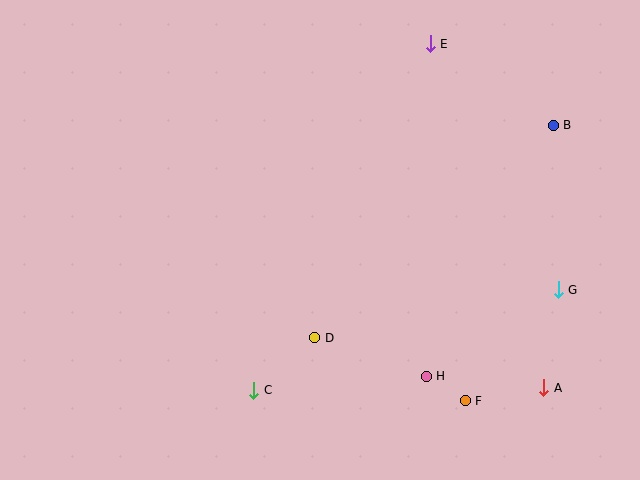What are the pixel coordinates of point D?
Point D is at (315, 338).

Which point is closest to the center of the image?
Point D at (315, 338) is closest to the center.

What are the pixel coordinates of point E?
Point E is at (430, 44).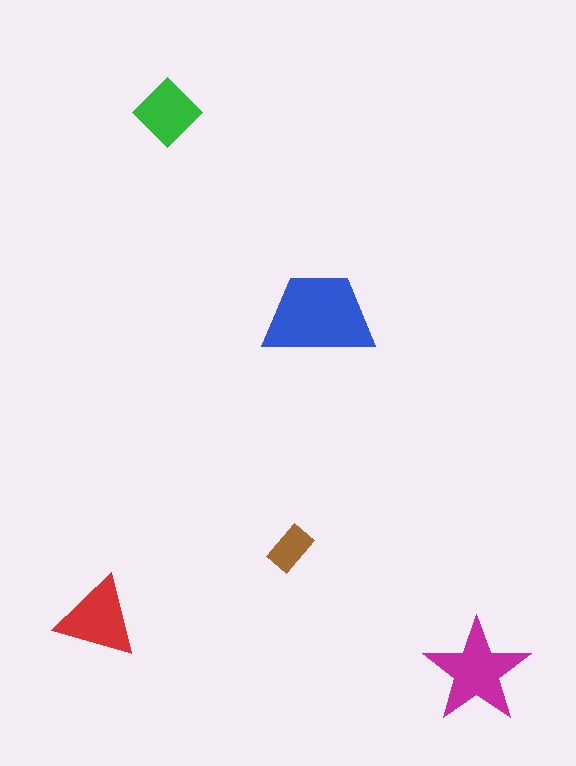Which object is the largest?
The blue trapezoid.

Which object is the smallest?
The brown rectangle.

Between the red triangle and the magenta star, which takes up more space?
The magenta star.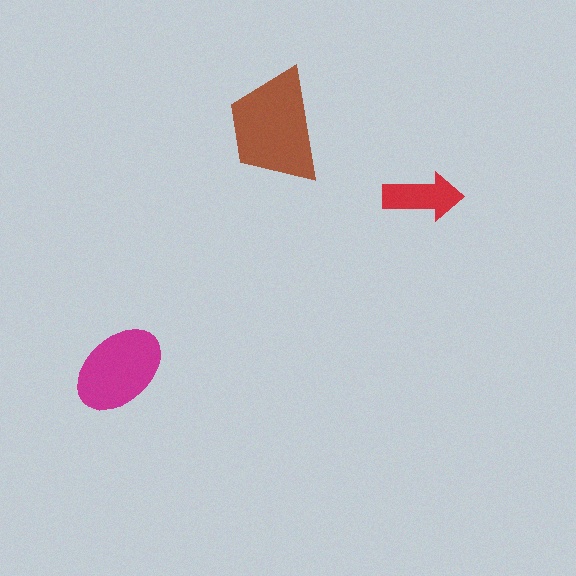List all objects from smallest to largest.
The red arrow, the magenta ellipse, the brown trapezoid.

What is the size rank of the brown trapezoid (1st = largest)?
1st.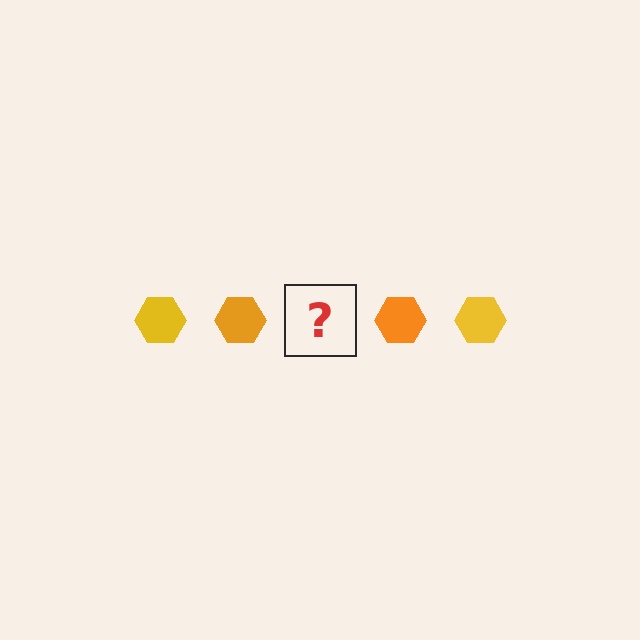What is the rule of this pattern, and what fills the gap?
The rule is that the pattern cycles through yellow, orange hexagons. The gap should be filled with a yellow hexagon.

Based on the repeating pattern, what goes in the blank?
The blank should be a yellow hexagon.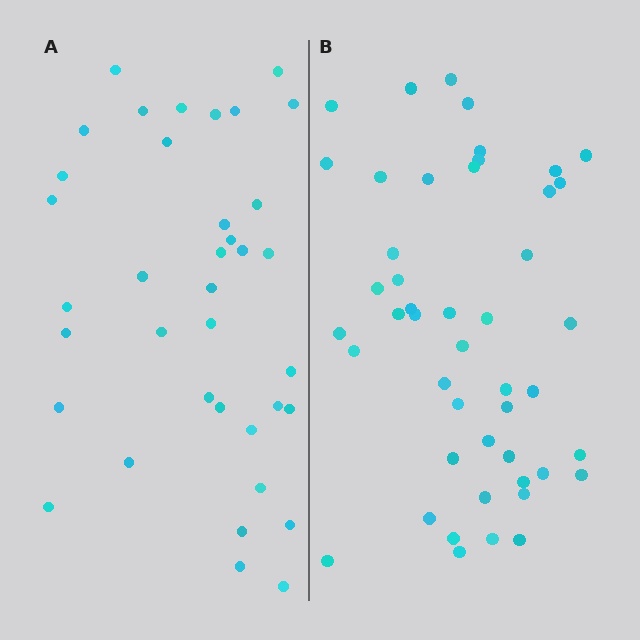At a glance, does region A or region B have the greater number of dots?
Region B (the right region) has more dots.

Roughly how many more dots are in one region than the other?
Region B has roughly 10 or so more dots than region A.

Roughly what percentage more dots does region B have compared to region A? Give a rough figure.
About 25% more.